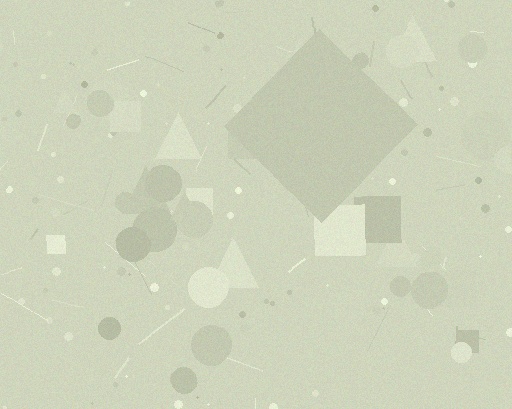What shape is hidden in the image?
A diamond is hidden in the image.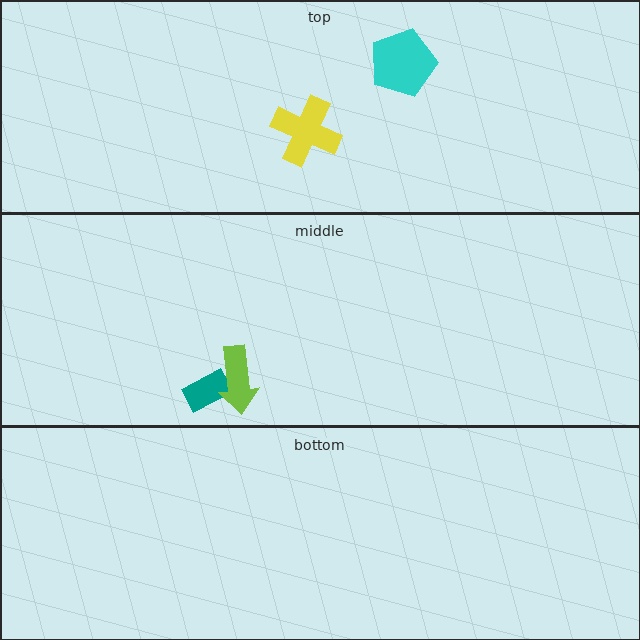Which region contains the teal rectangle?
The middle region.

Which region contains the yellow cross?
The top region.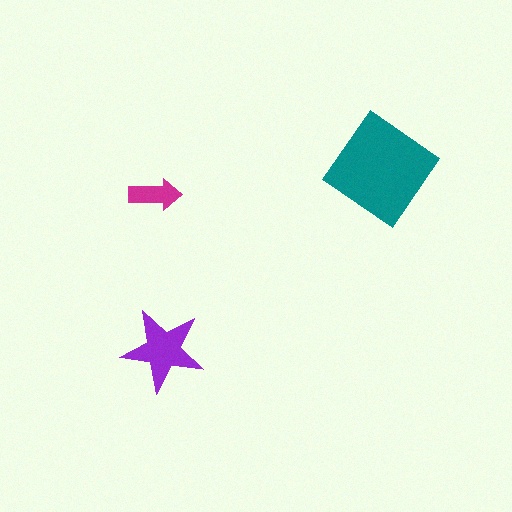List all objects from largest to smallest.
The teal diamond, the purple star, the magenta arrow.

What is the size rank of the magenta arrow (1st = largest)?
3rd.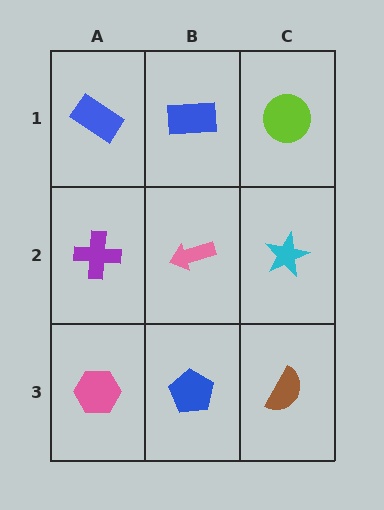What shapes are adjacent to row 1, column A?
A purple cross (row 2, column A), a blue rectangle (row 1, column B).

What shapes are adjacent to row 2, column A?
A blue rectangle (row 1, column A), a pink hexagon (row 3, column A), a pink arrow (row 2, column B).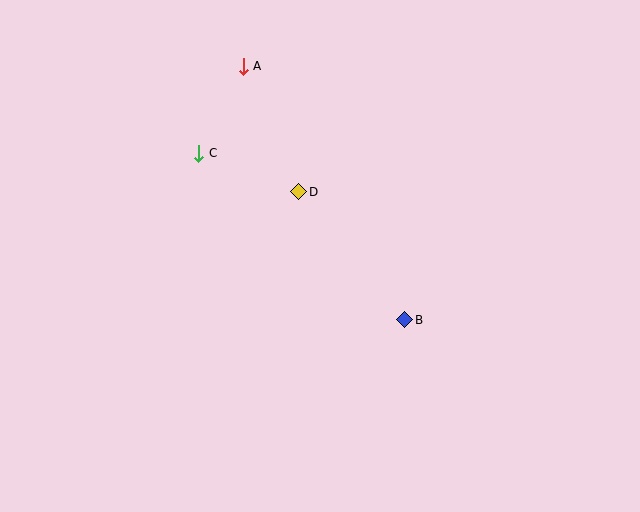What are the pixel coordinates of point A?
Point A is at (243, 66).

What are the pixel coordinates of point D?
Point D is at (299, 192).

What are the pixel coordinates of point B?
Point B is at (404, 320).